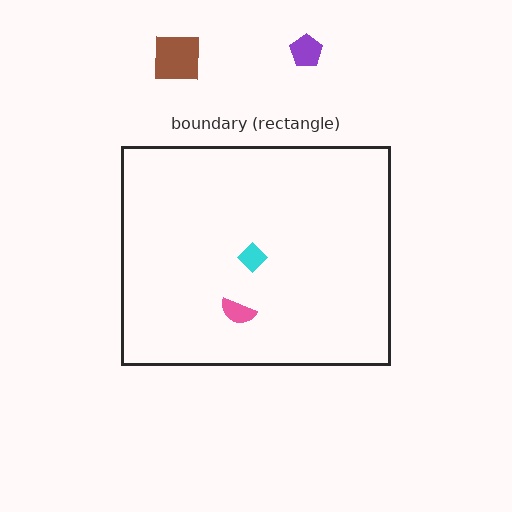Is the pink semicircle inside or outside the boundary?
Inside.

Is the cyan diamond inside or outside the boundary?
Inside.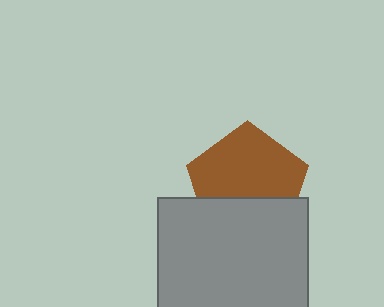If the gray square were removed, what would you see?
You would see the complete brown pentagon.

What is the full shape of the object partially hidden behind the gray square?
The partially hidden object is a brown pentagon.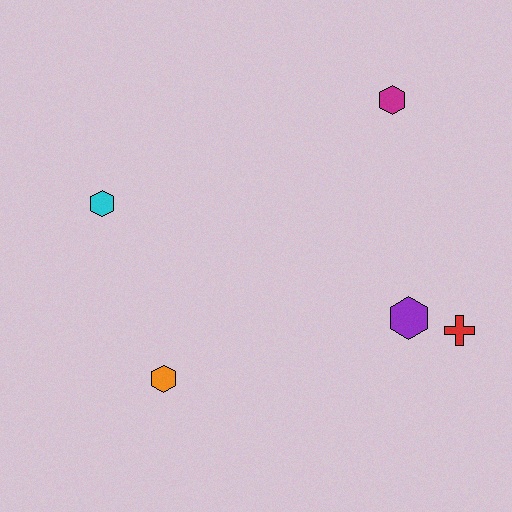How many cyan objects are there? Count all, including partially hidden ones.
There is 1 cyan object.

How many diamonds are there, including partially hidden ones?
There are no diamonds.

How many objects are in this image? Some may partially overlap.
There are 5 objects.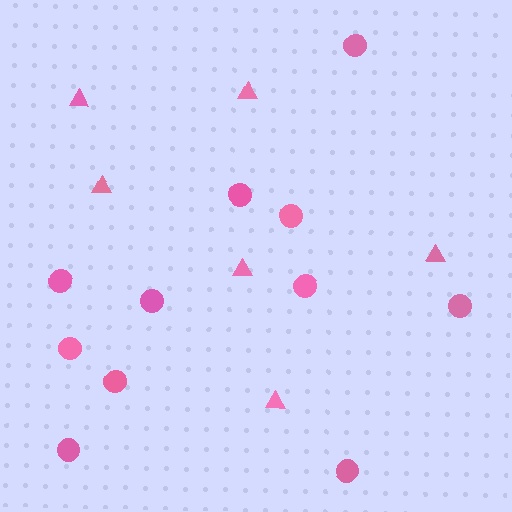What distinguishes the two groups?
There are 2 groups: one group of circles (11) and one group of triangles (6).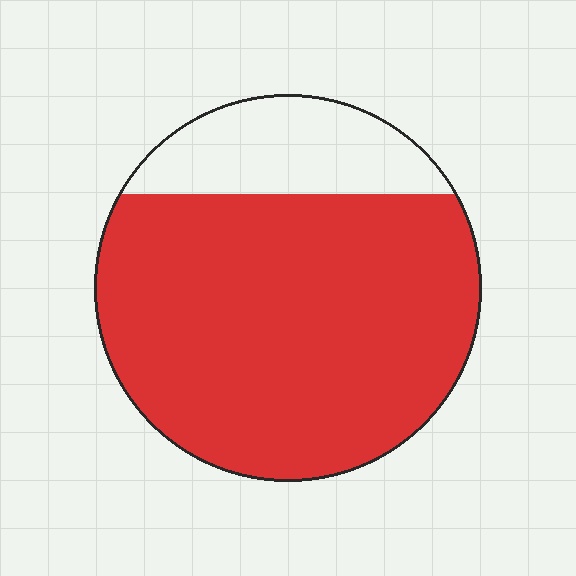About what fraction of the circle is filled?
About four fifths (4/5).